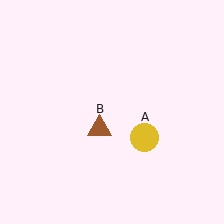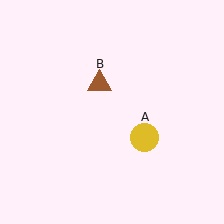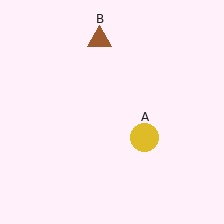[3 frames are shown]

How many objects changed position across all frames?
1 object changed position: brown triangle (object B).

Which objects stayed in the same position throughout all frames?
Yellow circle (object A) remained stationary.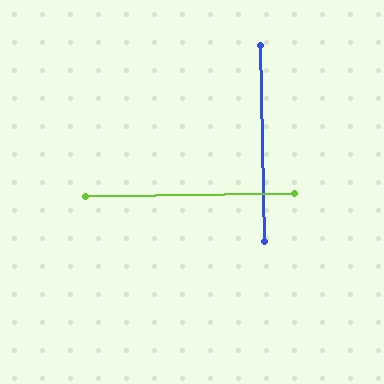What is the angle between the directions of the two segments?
Approximately 90 degrees.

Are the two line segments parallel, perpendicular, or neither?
Perpendicular — they meet at approximately 90°.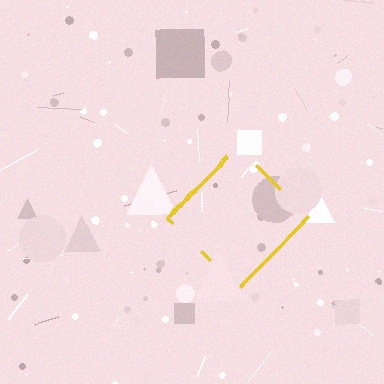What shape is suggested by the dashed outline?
The dashed outline suggests a diamond.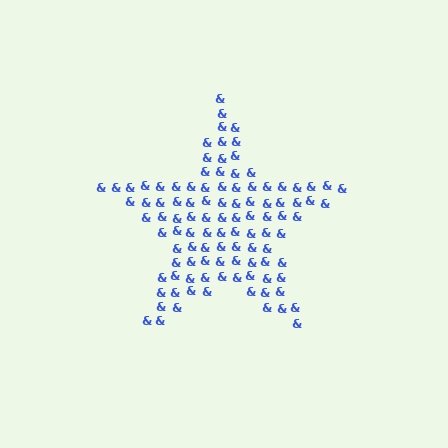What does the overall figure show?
The overall figure shows a star.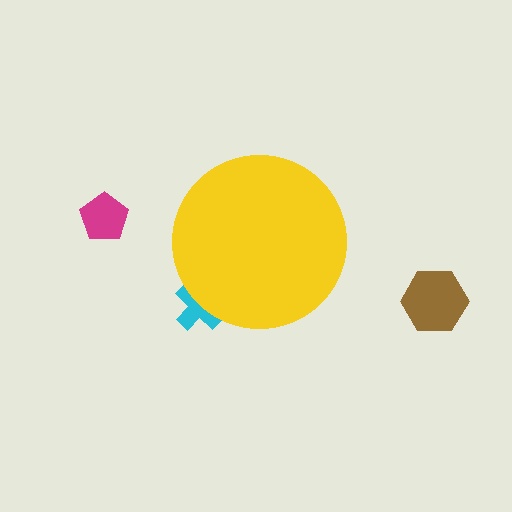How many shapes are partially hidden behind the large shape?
1 shape is partially hidden.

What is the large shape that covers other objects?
A yellow circle.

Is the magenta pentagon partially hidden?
No, the magenta pentagon is fully visible.